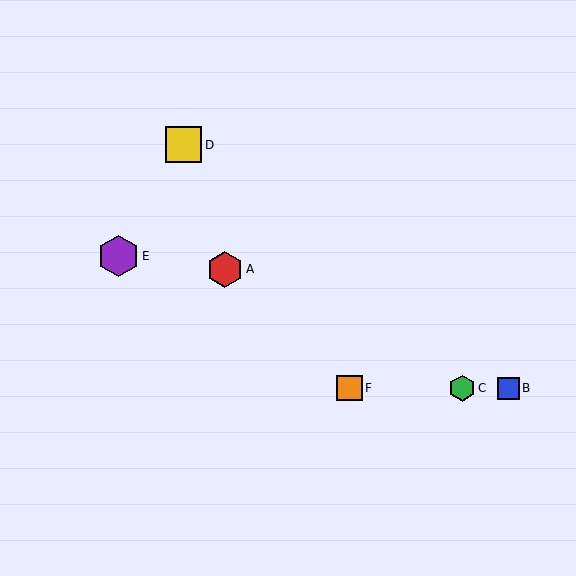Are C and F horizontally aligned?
Yes, both are at y≈388.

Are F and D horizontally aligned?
No, F is at y≈388 and D is at y≈145.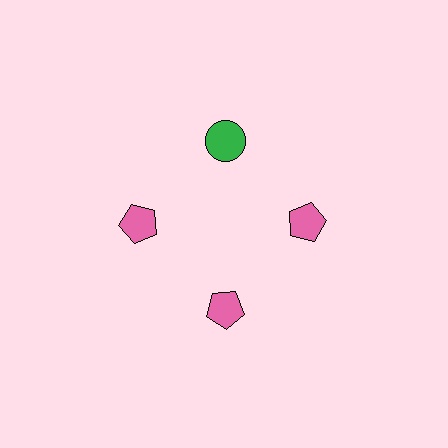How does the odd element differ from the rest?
It differs in both color (green instead of pink) and shape (circle instead of pentagon).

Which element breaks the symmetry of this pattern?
The green circle at roughly the 12 o'clock position breaks the symmetry. All other shapes are pink pentagons.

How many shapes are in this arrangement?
There are 4 shapes arranged in a ring pattern.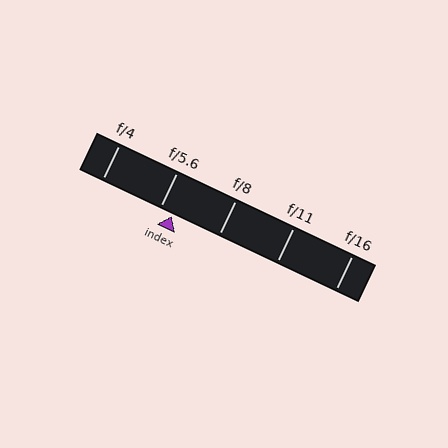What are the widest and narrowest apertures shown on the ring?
The widest aperture shown is f/4 and the narrowest is f/16.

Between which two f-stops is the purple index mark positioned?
The index mark is between f/5.6 and f/8.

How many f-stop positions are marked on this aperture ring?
There are 5 f-stop positions marked.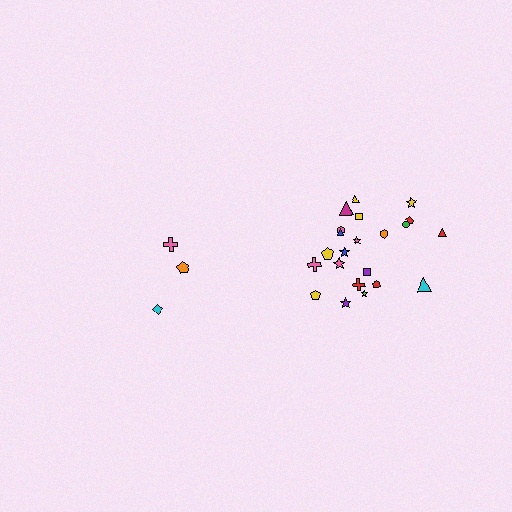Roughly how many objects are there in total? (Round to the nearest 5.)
Roughly 25 objects in total.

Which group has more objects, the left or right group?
The right group.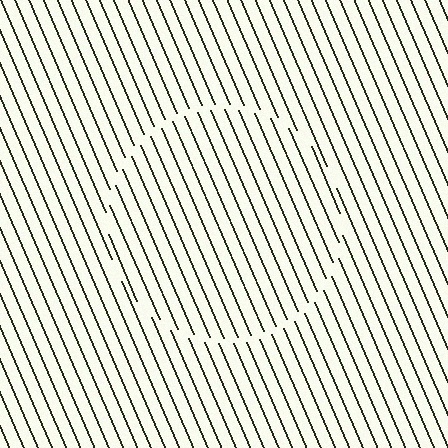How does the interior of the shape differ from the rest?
The interior of the shape contains the same grating, shifted by half a period — the contour is defined by the phase discontinuity where line-ends from the inner and outer gratings abut.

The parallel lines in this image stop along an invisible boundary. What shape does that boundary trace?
An illusory circle. The interior of the shape contains the same grating, shifted by half a period — the contour is defined by the phase discontinuity where line-ends from the inner and outer gratings abut.